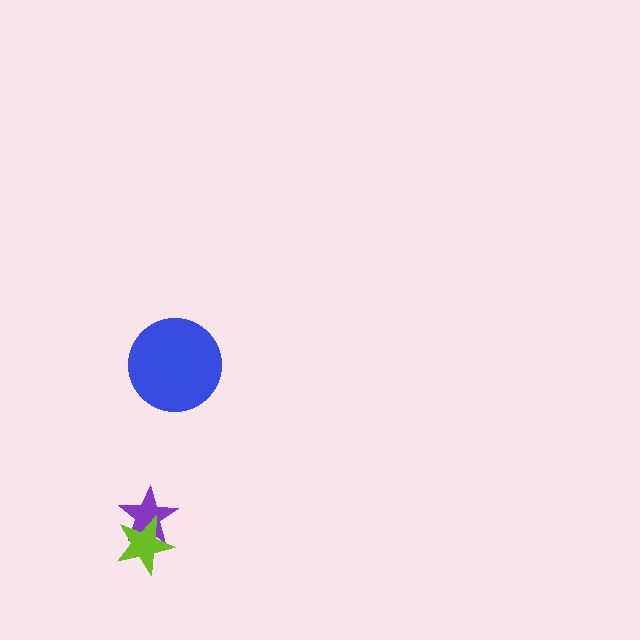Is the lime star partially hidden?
No, no other shape covers it.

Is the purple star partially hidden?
Yes, it is partially covered by another shape.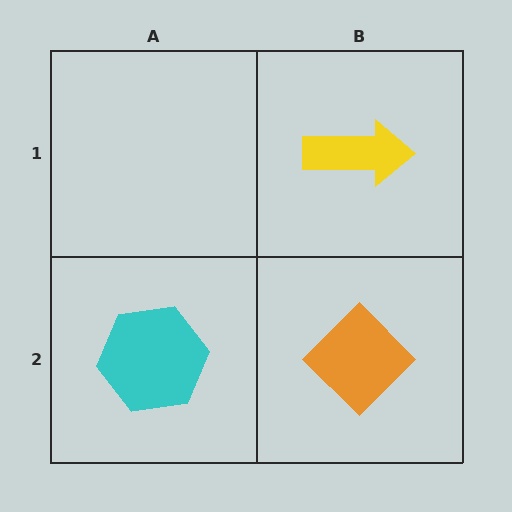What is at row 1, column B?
A yellow arrow.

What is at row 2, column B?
An orange diamond.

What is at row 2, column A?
A cyan hexagon.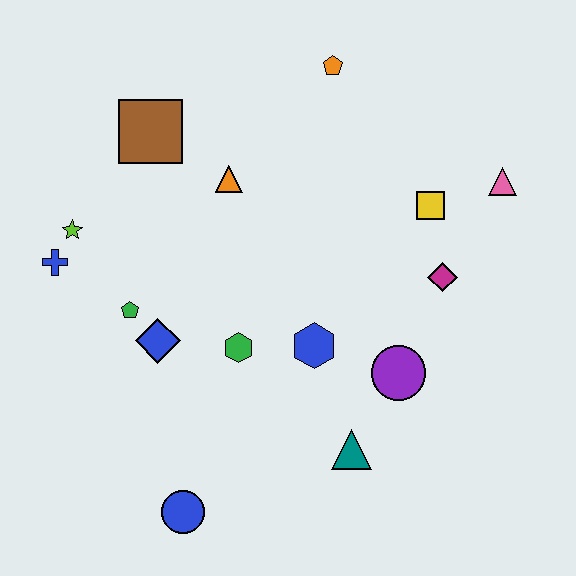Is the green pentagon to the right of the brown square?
No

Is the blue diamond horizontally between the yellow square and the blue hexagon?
No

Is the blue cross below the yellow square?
Yes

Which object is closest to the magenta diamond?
The yellow square is closest to the magenta diamond.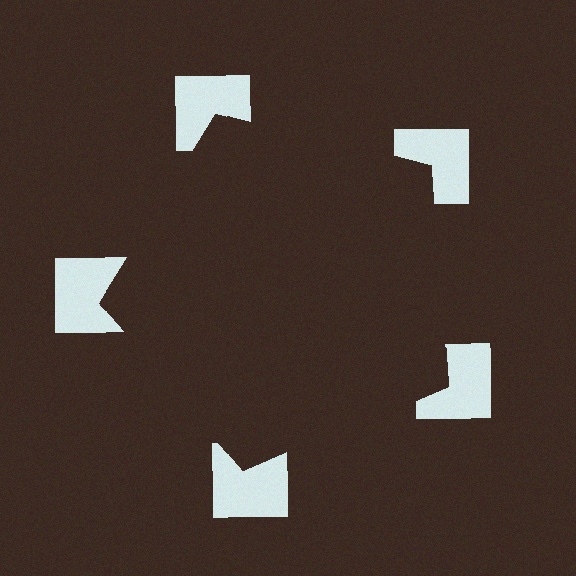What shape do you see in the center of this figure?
An illusory pentagon — its edges are inferred from the aligned wedge cuts in the notched squares, not physically drawn.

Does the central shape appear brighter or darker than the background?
It typically appears slightly darker than the background, even though no actual brightness change is drawn.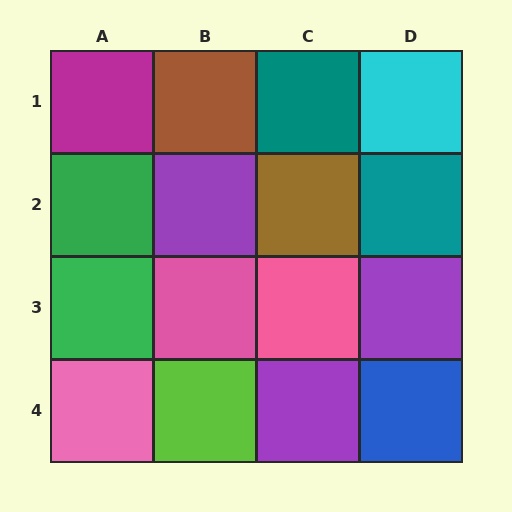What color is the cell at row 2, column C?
Brown.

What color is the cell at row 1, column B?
Brown.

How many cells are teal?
2 cells are teal.